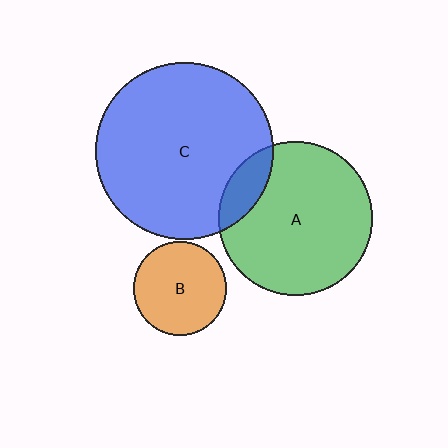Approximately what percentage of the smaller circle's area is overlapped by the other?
Approximately 15%.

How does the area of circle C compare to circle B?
Approximately 3.6 times.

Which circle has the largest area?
Circle C (blue).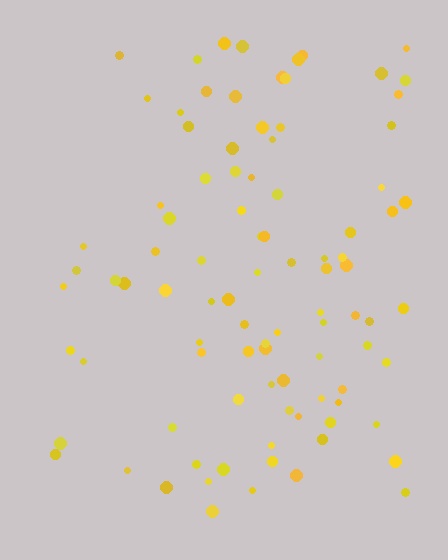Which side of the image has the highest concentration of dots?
The right.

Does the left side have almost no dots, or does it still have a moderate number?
Still a moderate number, just noticeably fewer than the right.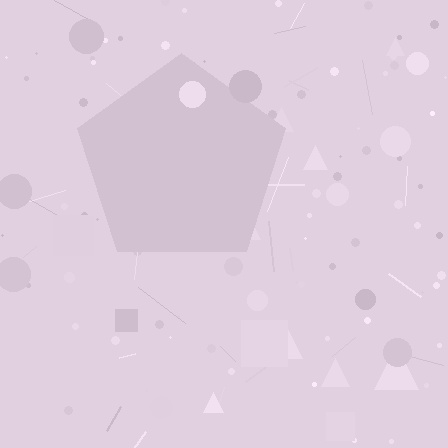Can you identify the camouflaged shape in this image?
The camouflaged shape is a pentagon.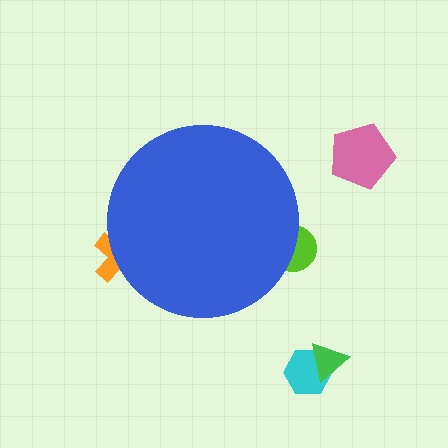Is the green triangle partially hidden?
No, the green triangle is fully visible.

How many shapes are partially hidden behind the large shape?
2 shapes are partially hidden.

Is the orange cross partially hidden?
Yes, the orange cross is partially hidden behind the blue circle.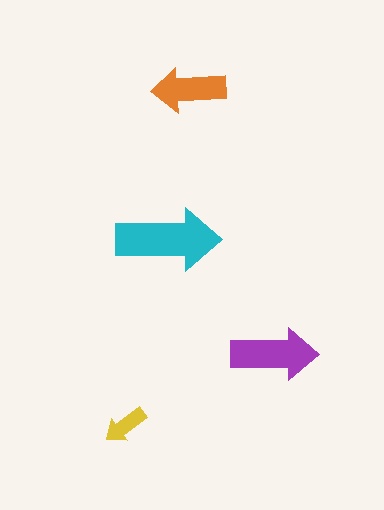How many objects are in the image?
There are 4 objects in the image.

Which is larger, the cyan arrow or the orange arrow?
The cyan one.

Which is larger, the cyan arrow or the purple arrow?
The cyan one.